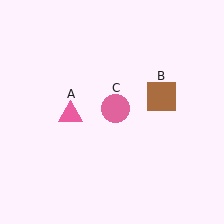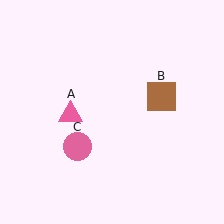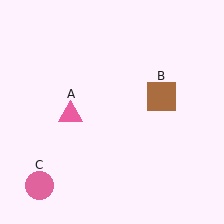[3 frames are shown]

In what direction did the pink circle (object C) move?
The pink circle (object C) moved down and to the left.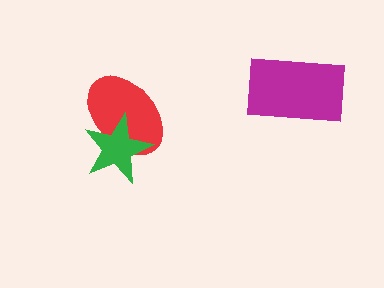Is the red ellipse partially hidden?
Yes, it is partially covered by another shape.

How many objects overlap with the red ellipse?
1 object overlaps with the red ellipse.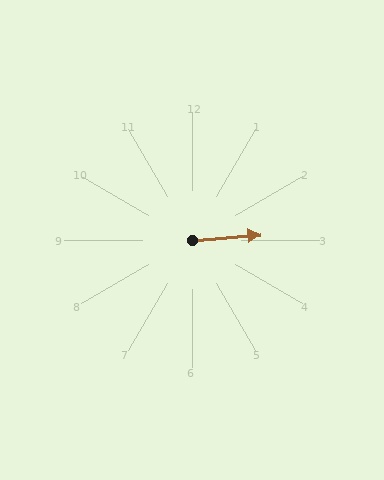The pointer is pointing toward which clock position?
Roughly 3 o'clock.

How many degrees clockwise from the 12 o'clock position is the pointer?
Approximately 85 degrees.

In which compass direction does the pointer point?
East.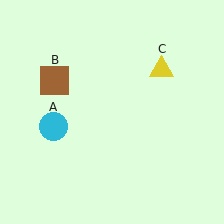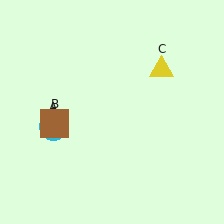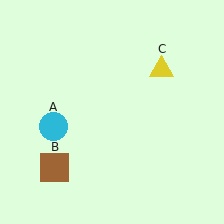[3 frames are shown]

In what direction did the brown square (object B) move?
The brown square (object B) moved down.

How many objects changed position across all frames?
1 object changed position: brown square (object B).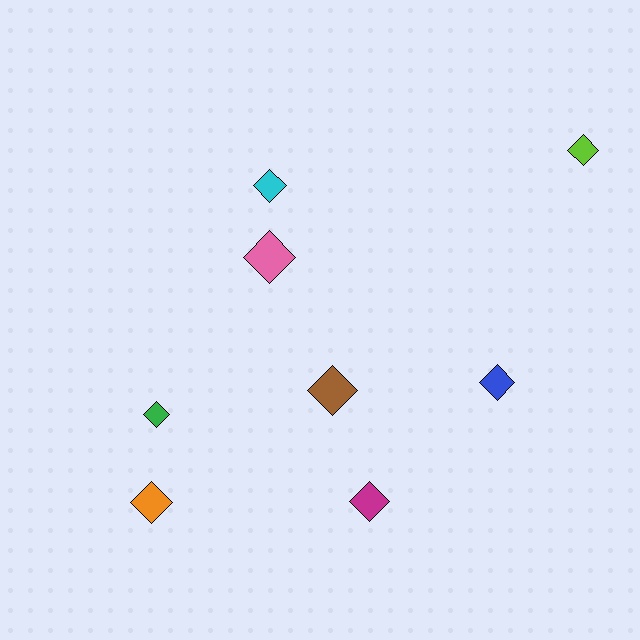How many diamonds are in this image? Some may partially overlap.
There are 8 diamonds.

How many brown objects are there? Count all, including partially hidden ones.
There is 1 brown object.